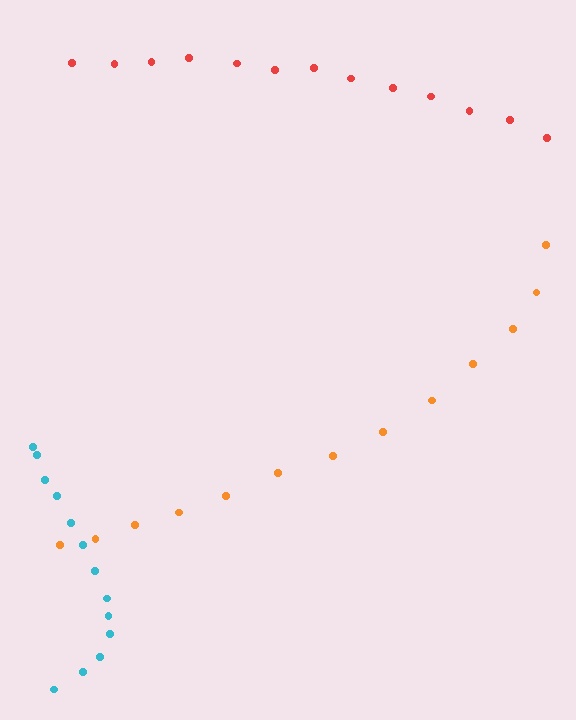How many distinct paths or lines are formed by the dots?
There are 3 distinct paths.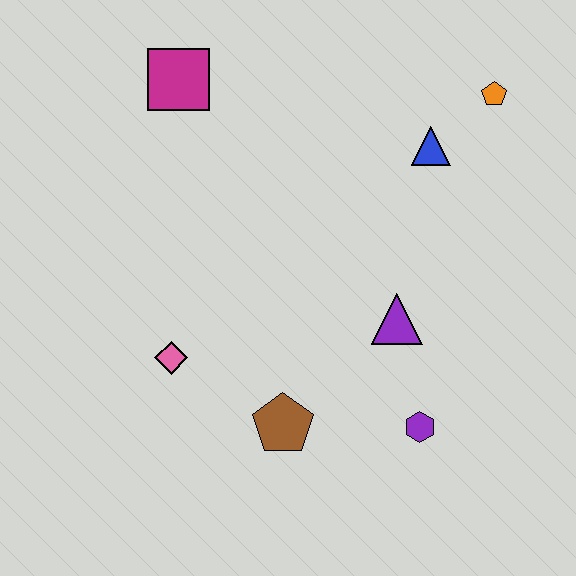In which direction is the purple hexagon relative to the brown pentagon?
The purple hexagon is to the right of the brown pentagon.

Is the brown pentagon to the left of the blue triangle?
Yes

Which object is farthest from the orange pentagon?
The pink diamond is farthest from the orange pentagon.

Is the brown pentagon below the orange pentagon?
Yes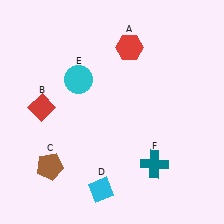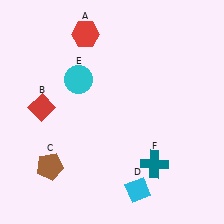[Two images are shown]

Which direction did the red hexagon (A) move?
The red hexagon (A) moved left.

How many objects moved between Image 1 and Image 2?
2 objects moved between the two images.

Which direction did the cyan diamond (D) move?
The cyan diamond (D) moved right.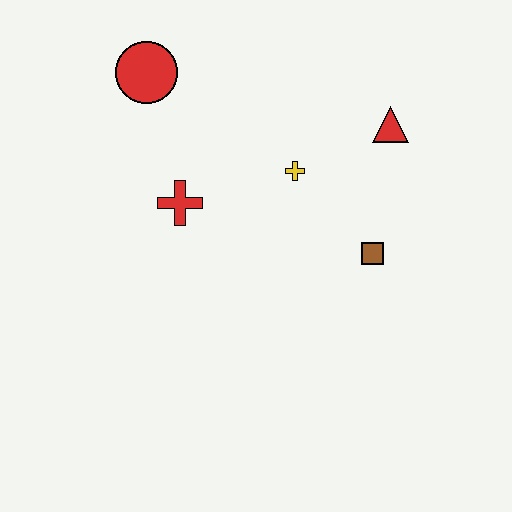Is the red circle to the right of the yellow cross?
No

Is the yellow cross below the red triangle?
Yes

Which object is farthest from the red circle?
The brown square is farthest from the red circle.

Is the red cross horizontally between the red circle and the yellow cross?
Yes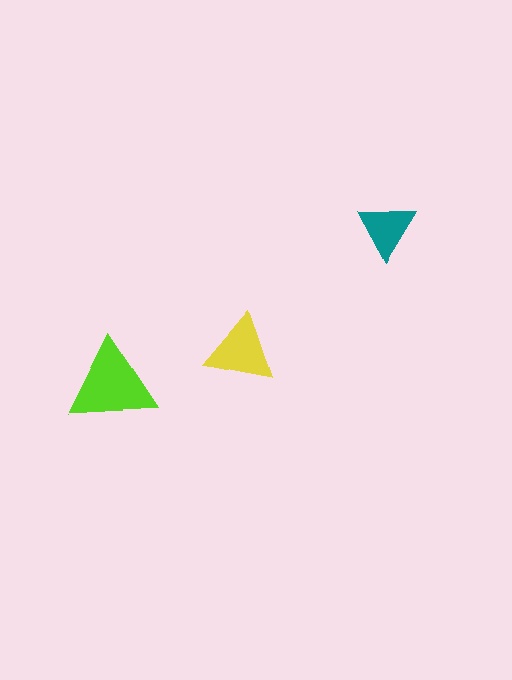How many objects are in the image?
There are 3 objects in the image.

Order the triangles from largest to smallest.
the lime one, the yellow one, the teal one.